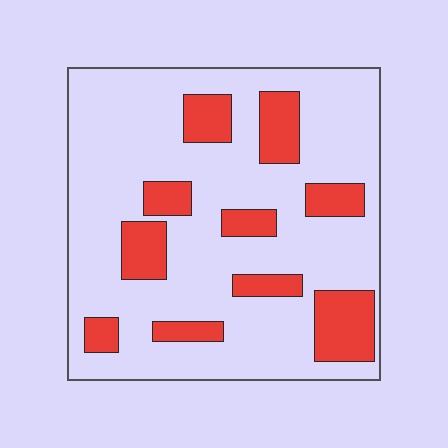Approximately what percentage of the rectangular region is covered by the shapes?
Approximately 25%.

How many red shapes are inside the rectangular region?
10.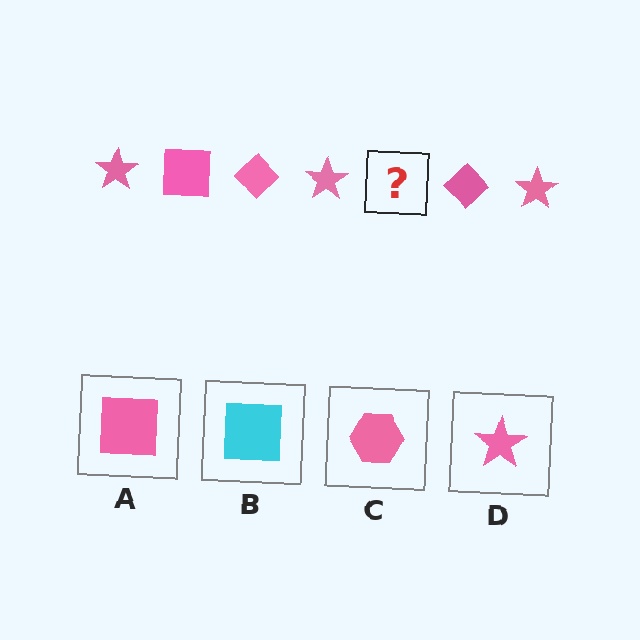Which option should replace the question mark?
Option A.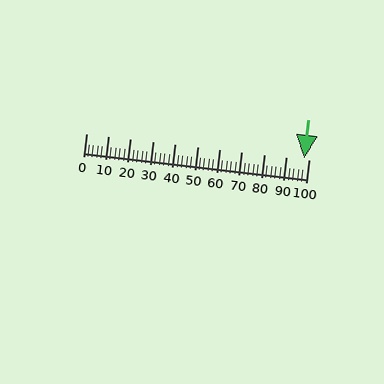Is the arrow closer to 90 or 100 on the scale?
The arrow is closer to 100.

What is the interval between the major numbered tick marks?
The major tick marks are spaced 10 units apart.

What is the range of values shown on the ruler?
The ruler shows values from 0 to 100.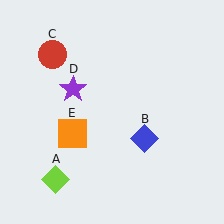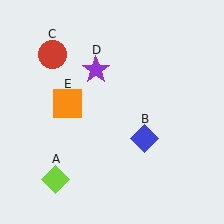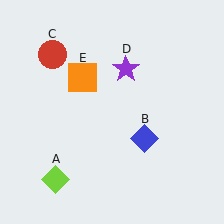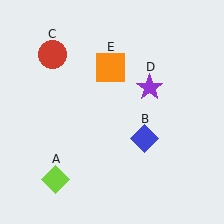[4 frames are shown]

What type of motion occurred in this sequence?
The purple star (object D), orange square (object E) rotated clockwise around the center of the scene.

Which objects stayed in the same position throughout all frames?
Lime diamond (object A) and blue diamond (object B) and red circle (object C) remained stationary.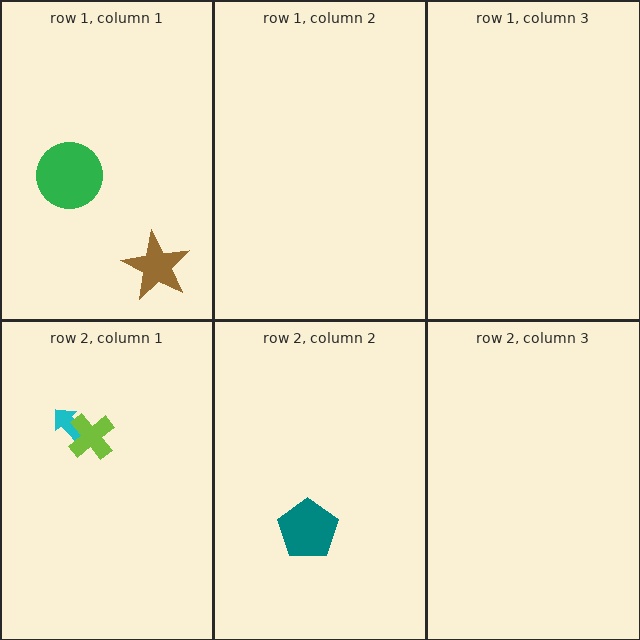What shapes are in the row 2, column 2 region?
The teal pentagon.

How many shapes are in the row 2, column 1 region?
2.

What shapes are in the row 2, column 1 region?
The cyan arrow, the lime cross.